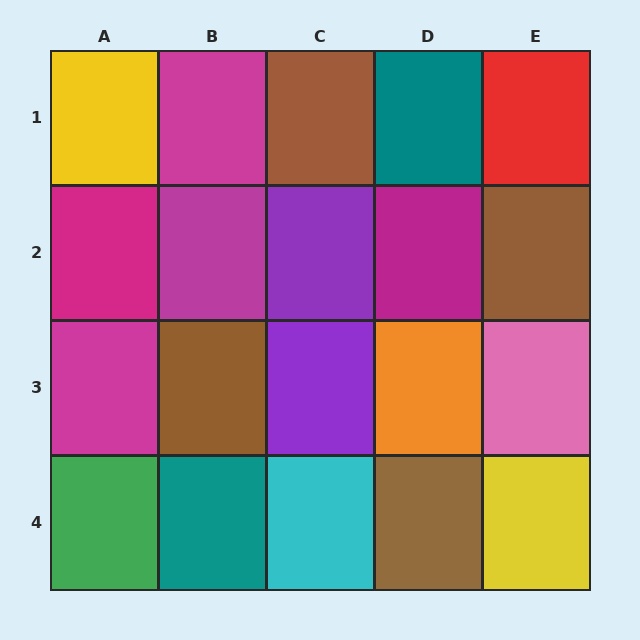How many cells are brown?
4 cells are brown.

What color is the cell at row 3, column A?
Magenta.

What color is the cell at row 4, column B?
Teal.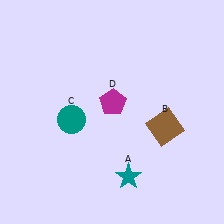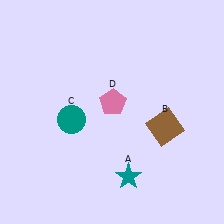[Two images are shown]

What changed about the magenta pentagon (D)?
In Image 1, D is magenta. In Image 2, it changed to pink.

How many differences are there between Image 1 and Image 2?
There is 1 difference between the two images.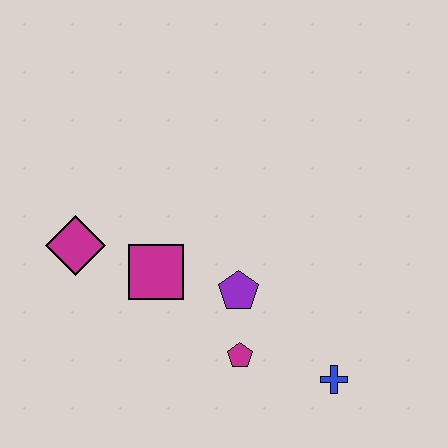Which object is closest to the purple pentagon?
The magenta pentagon is closest to the purple pentagon.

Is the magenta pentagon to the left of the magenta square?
No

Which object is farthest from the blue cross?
The magenta diamond is farthest from the blue cross.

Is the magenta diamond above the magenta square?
Yes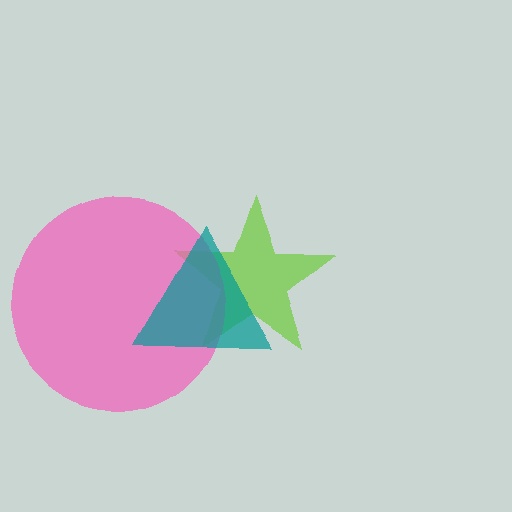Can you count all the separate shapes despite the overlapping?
Yes, there are 3 separate shapes.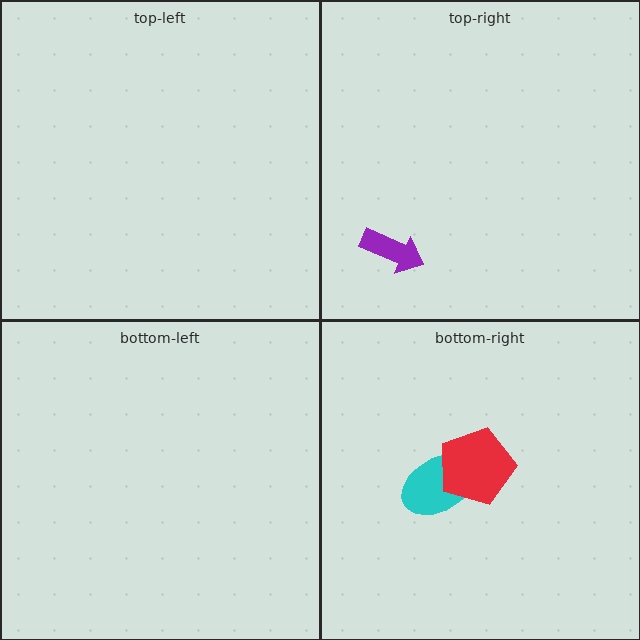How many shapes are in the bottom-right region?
2.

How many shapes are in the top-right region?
1.